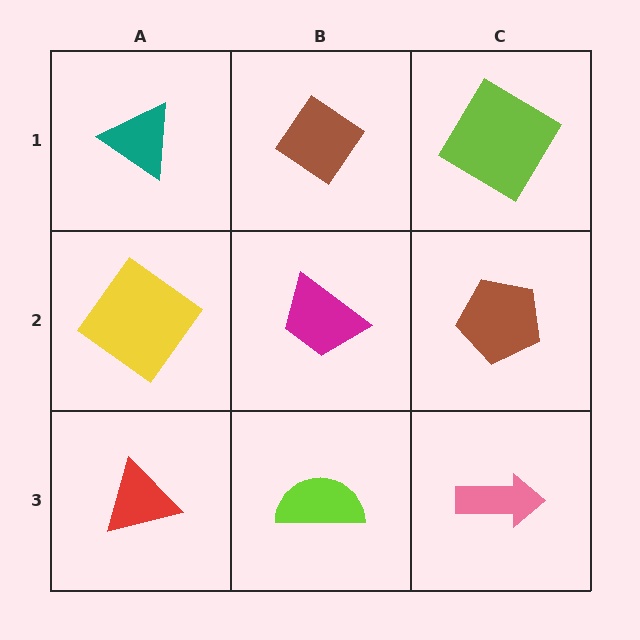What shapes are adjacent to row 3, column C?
A brown pentagon (row 2, column C), a lime semicircle (row 3, column B).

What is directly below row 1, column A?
A yellow diamond.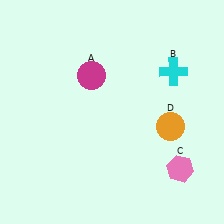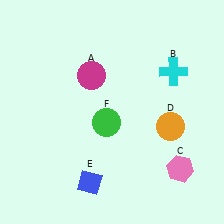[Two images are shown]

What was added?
A blue diamond (E), a green circle (F) were added in Image 2.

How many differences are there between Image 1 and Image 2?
There are 2 differences between the two images.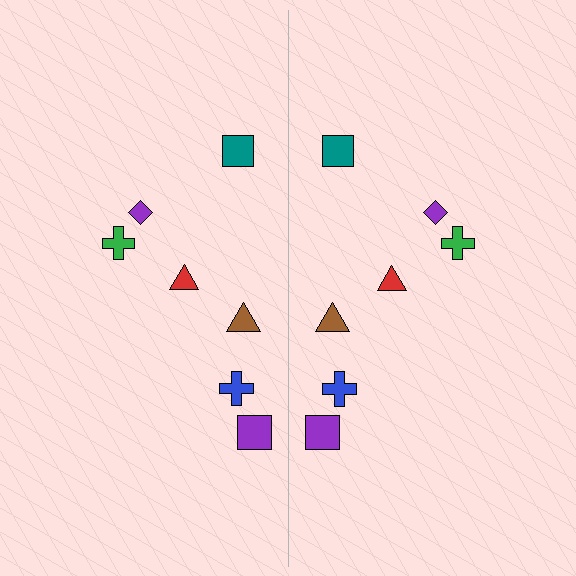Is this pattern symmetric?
Yes, this pattern has bilateral (reflection) symmetry.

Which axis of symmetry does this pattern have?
The pattern has a vertical axis of symmetry running through the center of the image.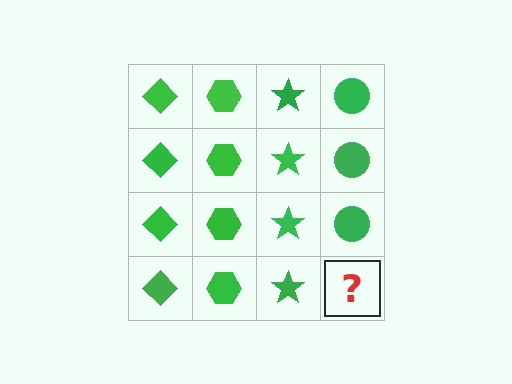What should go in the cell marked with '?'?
The missing cell should contain a green circle.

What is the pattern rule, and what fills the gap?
The rule is that each column has a consistent shape. The gap should be filled with a green circle.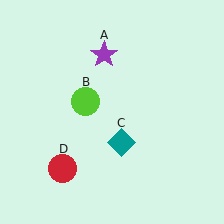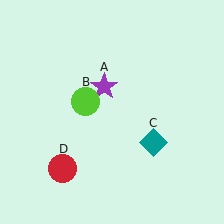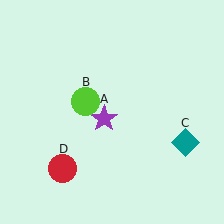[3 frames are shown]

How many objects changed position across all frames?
2 objects changed position: purple star (object A), teal diamond (object C).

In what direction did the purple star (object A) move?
The purple star (object A) moved down.